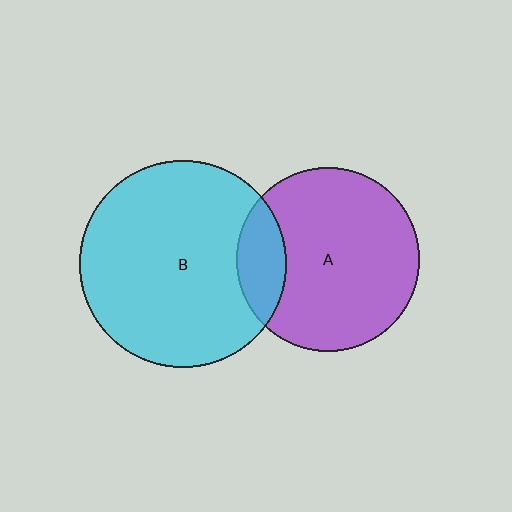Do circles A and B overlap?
Yes.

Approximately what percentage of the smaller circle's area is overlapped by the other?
Approximately 15%.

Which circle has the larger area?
Circle B (cyan).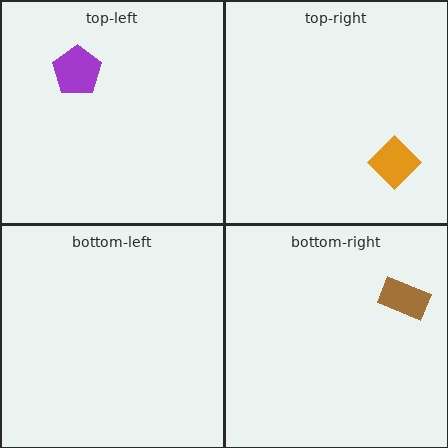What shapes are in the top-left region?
The purple pentagon.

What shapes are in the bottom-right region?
The brown rectangle.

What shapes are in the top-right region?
The orange diamond.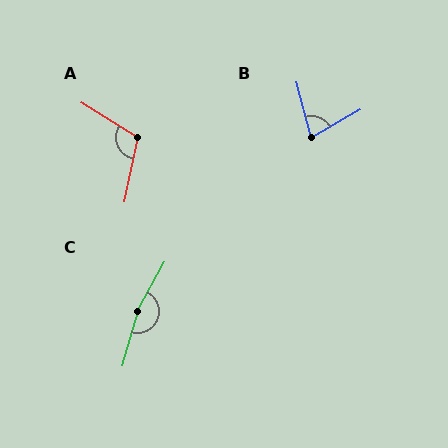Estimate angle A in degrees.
Approximately 110 degrees.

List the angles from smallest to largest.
B (74°), A (110°), C (166°).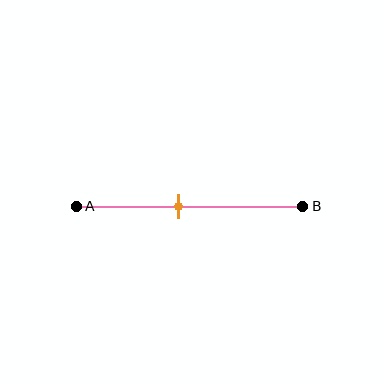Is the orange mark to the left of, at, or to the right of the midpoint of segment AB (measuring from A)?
The orange mark is to the left of the midpoint of segment AB.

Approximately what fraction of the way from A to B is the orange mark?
The orange mark is approximately 45% of the way from A to B.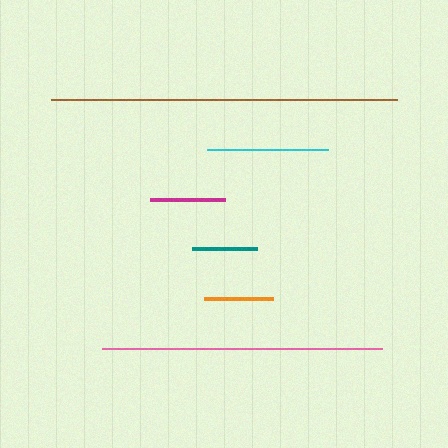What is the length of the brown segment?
The brown segment is approximately 346 pixels long.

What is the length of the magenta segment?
The magenta segment is approximately 75 pixels long.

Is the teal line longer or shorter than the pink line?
The pink line is longer than the teal line.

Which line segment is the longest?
The brown line is the longest at approximately 346 pixels.